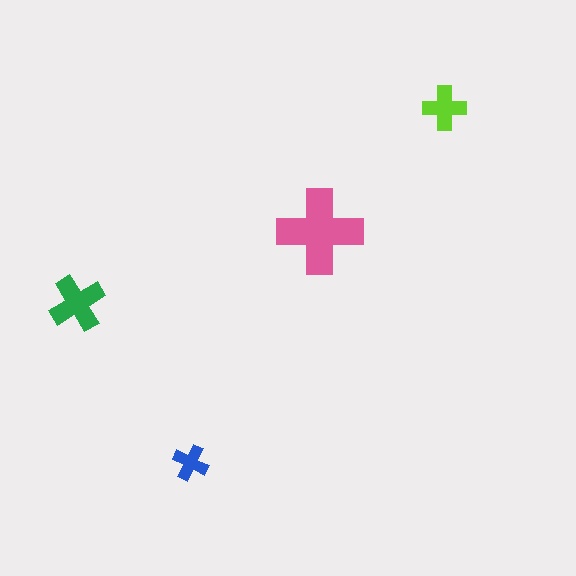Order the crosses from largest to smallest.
the pink one, the green one, the lime one, the blue one.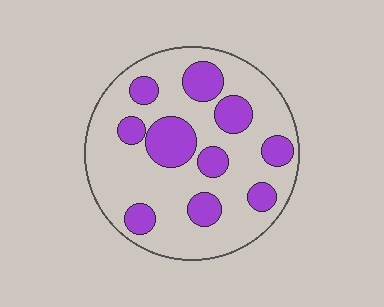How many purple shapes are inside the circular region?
10.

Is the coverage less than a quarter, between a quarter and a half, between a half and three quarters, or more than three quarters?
Between a quarter and a half.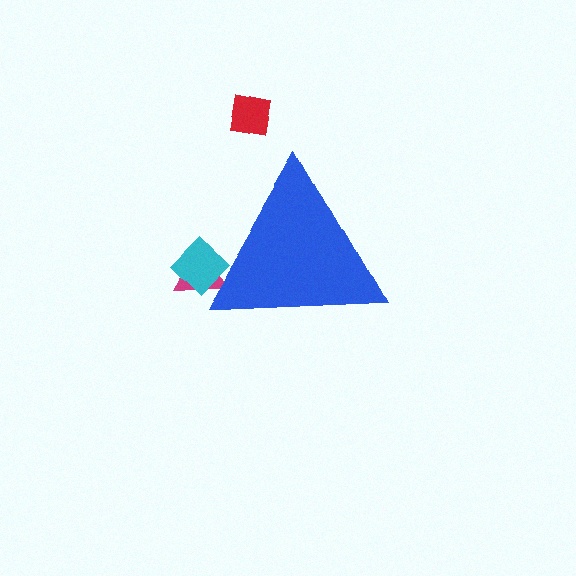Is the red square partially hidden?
No, the red square is fully visible.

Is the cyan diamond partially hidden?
Yes, the cyan diamond is partially hidden behind the blue triangle.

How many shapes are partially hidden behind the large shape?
2 shapes are partially hidden.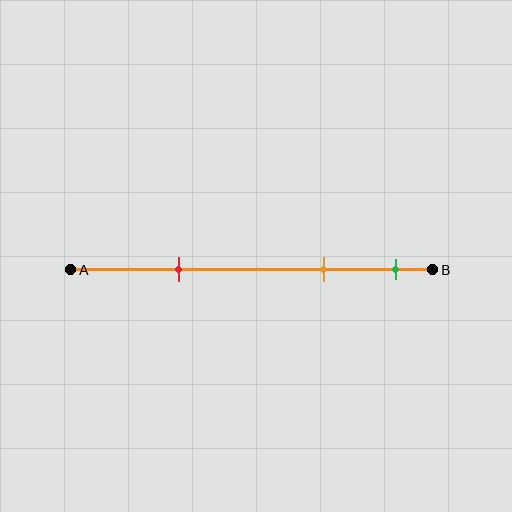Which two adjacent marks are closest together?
The orange and green marks are the closest adjacent pair.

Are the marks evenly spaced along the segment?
No, the marks are not evenly spaced.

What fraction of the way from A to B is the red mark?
The red mark is approximately 30% (0.3) of the way from A to B.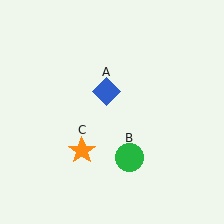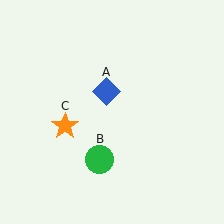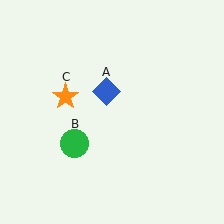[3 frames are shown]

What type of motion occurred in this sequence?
The green circle (object B), orange star (object C) rotated clockwise around the center of the scene.